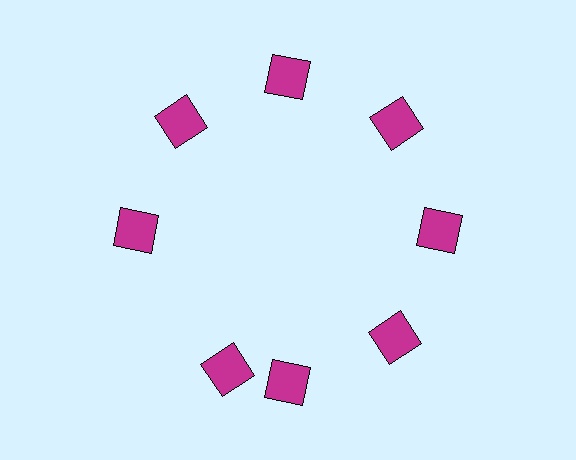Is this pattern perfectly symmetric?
No. The 8 magenta squares are arranged in a ring, but one element near the 8 o'clock position is rotated out of alignment along the ring, breaking the 8-fold rotational symmetry.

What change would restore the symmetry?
The symmetry would be restored by rotating it back into even spacing with its neighbors so that all 8 squares sit at equal angles and equal distance from the center.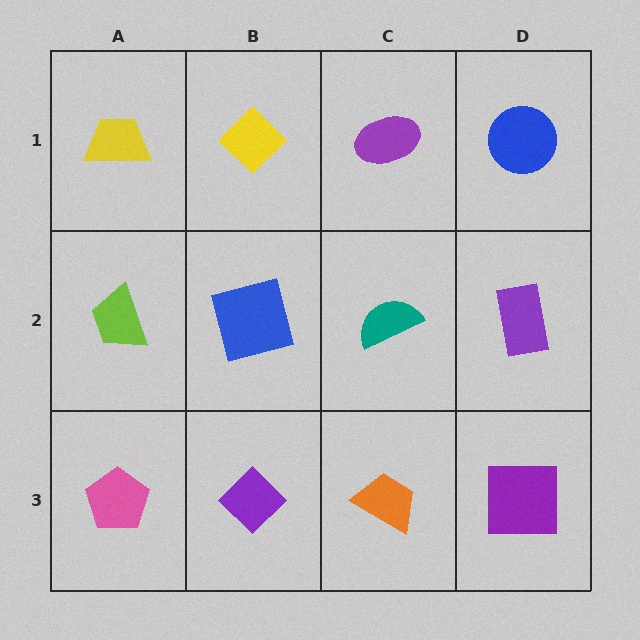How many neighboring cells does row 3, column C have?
3.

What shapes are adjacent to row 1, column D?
A purple rectangle (row 2, column D), a purple ellipse (row 1, column C).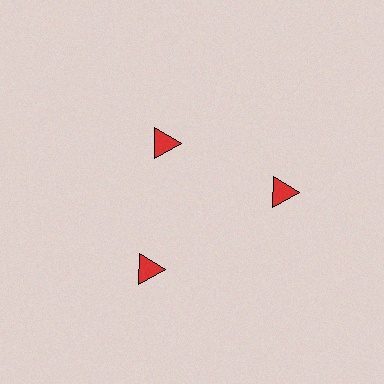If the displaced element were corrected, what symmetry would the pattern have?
It would have 3-fold rotational symmetry — the pattern would map onto itself every 120 degrees.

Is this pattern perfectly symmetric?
No. The 3 red triangles are arranged in a ring, but one element near the 11 o'clock position is pulled inward toward the center, breaking the 3-fold rotational symmetry.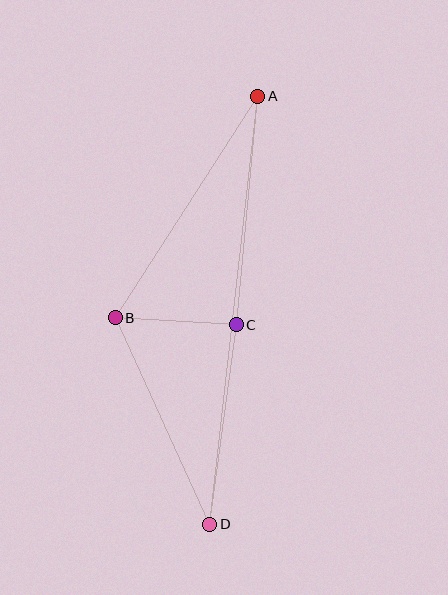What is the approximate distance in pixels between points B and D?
The distance between B and D is approximately 227 pixels.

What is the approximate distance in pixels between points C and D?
The distance between C and D is approximately 201 pixels.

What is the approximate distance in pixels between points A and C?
The distance between A and C is approximately 229 pixels.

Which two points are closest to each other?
Points B and C are closest to each other.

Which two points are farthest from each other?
Points A and D are farthest from each other.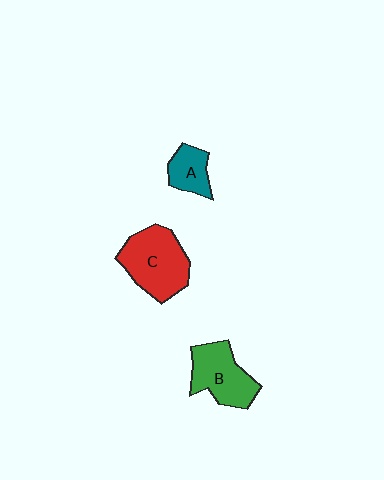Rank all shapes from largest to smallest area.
From largest to smallest: C (red), B (green), A (teal).